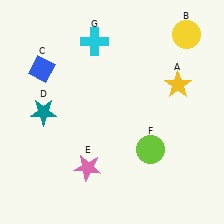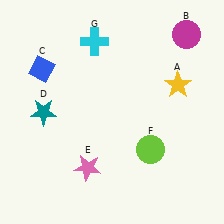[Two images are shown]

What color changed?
The circle (B) changed from yellow in Image 1 to magenta in Image 2.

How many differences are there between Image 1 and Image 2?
There is 1 difference between the two images.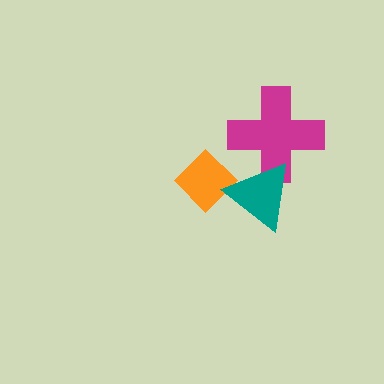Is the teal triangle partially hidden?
No, no other shape covers it.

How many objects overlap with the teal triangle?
2 objects overlap with the teal triangle.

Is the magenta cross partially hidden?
Yes, it is partially covered by another shape.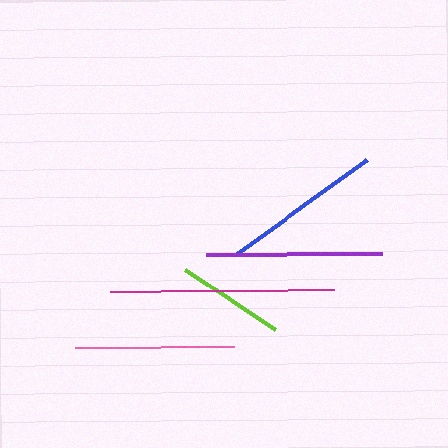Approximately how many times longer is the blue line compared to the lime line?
The blue line is approximately 1.5 times the length of the lime line.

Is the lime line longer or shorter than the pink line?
The pink line is longer than the lime line.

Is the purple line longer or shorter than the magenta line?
The magenta line is longer than the purple line.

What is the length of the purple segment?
The purple segment is approximately 176 pixels long.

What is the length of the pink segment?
The pink segment is approximately 158 pixels long.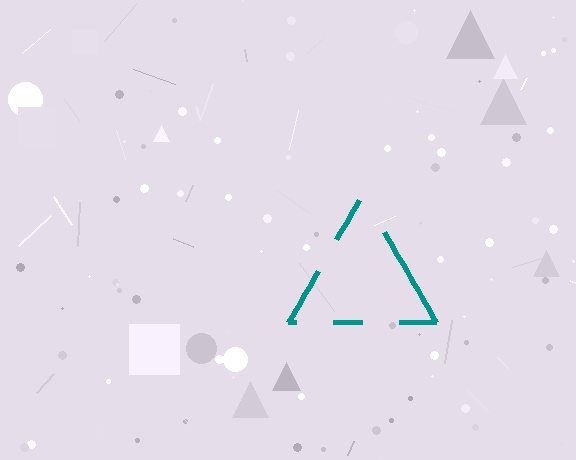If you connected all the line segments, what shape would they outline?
They would outline a triangle.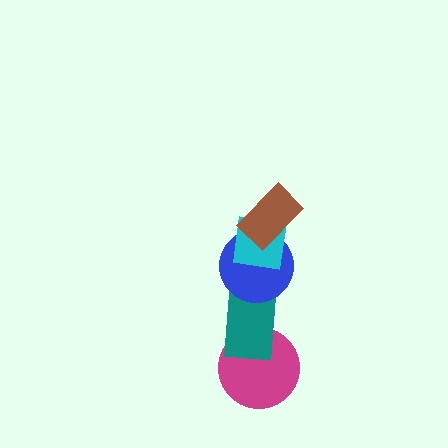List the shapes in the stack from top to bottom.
From top to bottom: the brown rectangle, the cyan square, the blue circle, the teal rectangle, the magenta circle.